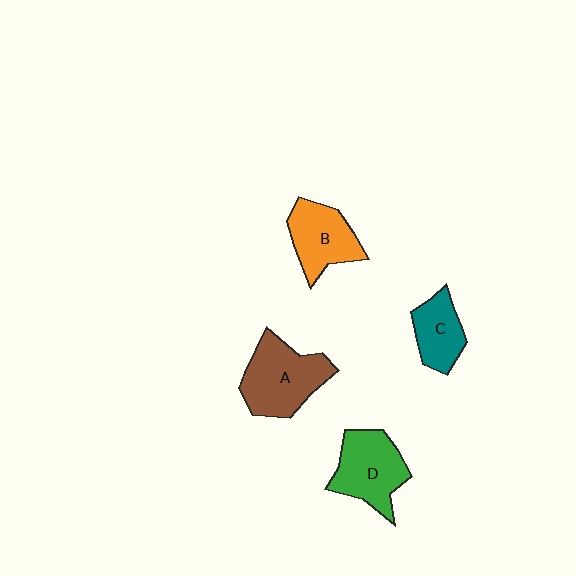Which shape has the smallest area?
Shape C (teal).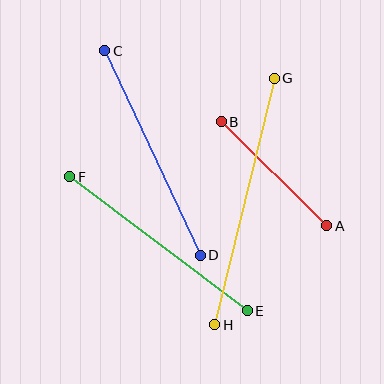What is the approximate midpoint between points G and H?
The midpoint is at approximately (244, 202) pixels.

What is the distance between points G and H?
The distance is approximately 253 pixels.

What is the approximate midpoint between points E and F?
The midpoint is at approximately (158, 244) pixels.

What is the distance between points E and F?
The distance is approximately 222 pixels.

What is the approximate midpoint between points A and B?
The midpoint is at approximately (274, 174) pixels.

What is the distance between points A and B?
The distance is approximately 148 pixels.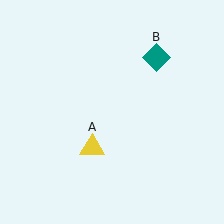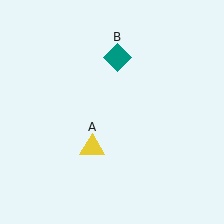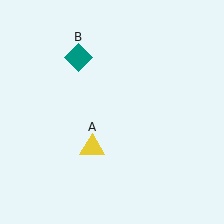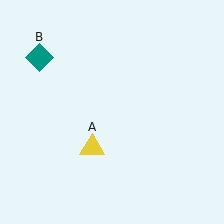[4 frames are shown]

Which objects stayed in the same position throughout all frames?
Yellow triangle (object A) remained stationary.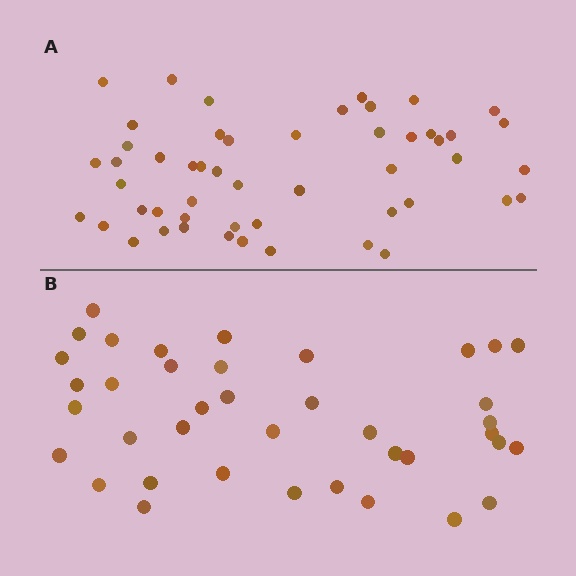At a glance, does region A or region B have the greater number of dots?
Region A (the top region) has more dots.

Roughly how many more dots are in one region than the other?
Region A has roughly 12 or so more dots than region B.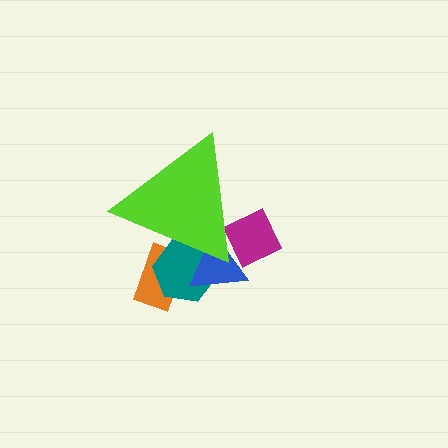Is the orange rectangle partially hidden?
Yes, the orange rectangle is partially hidden behind the lime triangle.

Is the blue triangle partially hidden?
Yes, the blue triangle is partially hidden behind the lime triangle.